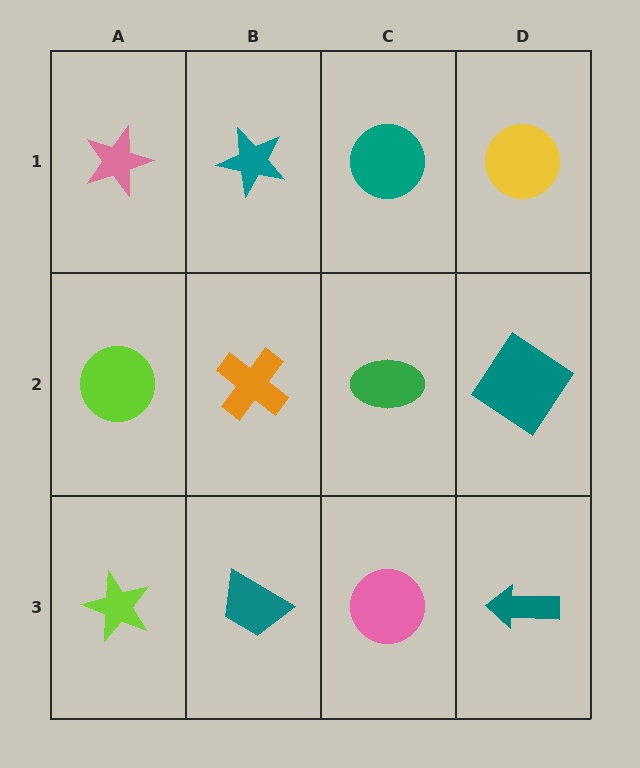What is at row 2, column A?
A lime circle.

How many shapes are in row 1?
4 shapes.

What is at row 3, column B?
A teal trapezoid.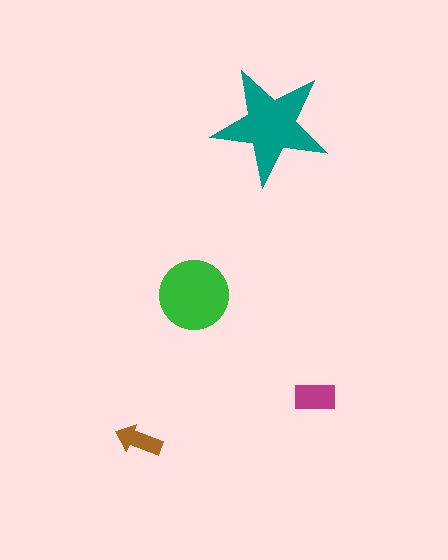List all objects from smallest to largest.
The brown arrow, the magenta rectangle, the green circle, the teal star.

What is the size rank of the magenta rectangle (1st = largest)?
3rd.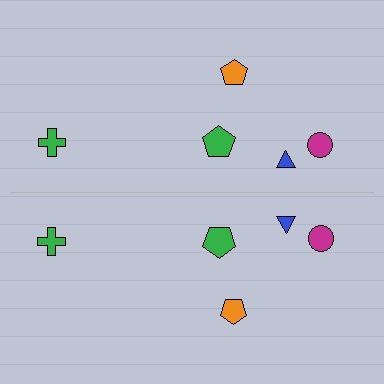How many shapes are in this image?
There are 10 shapes in this image.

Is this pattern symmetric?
Yes, this pattern has bilateral (reflection) symmetry.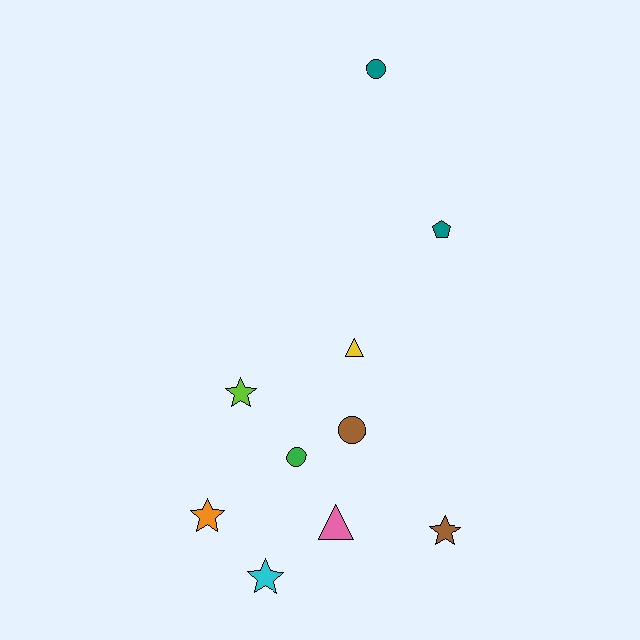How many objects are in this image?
There are 10 objects.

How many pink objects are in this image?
There is 1 pink object.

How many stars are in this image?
There are 4 stars.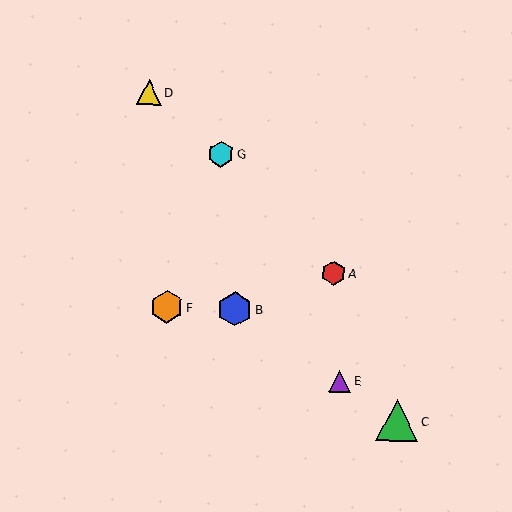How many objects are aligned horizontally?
2 objects (B, F) are aligned horizontally.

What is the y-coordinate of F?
Object F is at y≈307.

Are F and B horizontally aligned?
Yes, both are at y≈307.